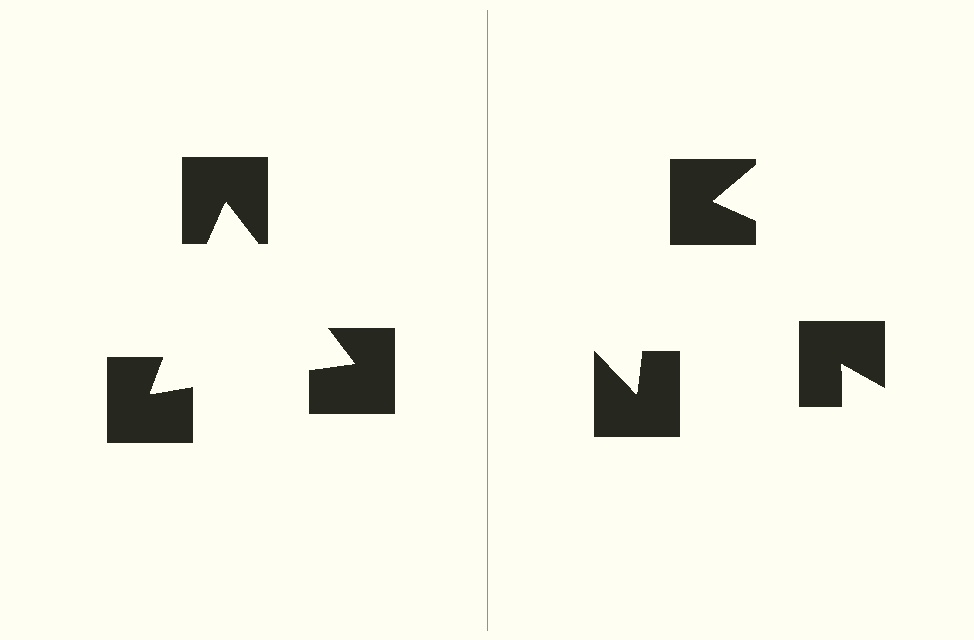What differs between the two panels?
The notched squares are positioned identically on both sides; only the wedge orientations differ. On the left they align to a triangle; on the right they are misaligned.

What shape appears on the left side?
An illusory triangle.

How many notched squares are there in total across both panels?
6 — 3 on each side.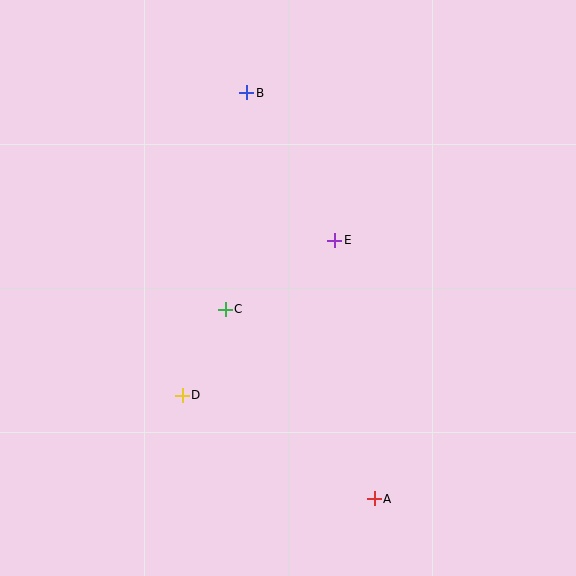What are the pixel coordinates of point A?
Point A is at (374, 499).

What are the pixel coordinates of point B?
Point B is at (247, 93).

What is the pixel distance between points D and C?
The distance between D and C is 96 pixels.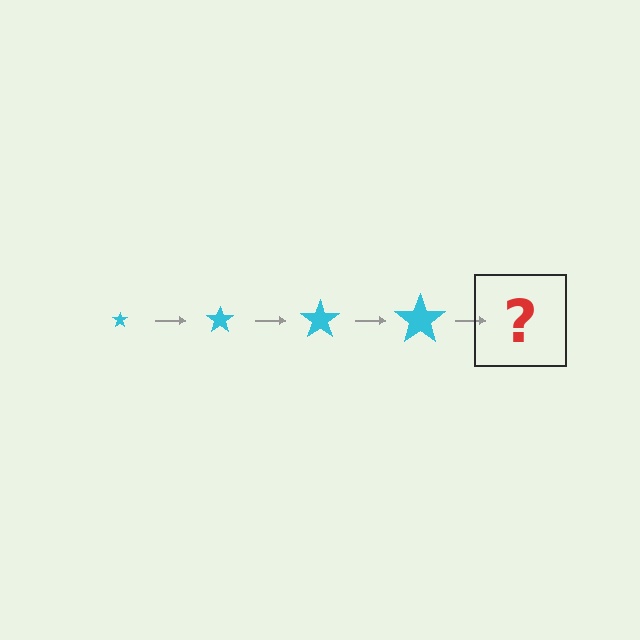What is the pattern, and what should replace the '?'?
The pattern is that the star gets progressively larger each step. The '?' should be a cyan star, larger than the previous one.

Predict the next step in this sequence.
The next step is a cyan star, larger than the previous one.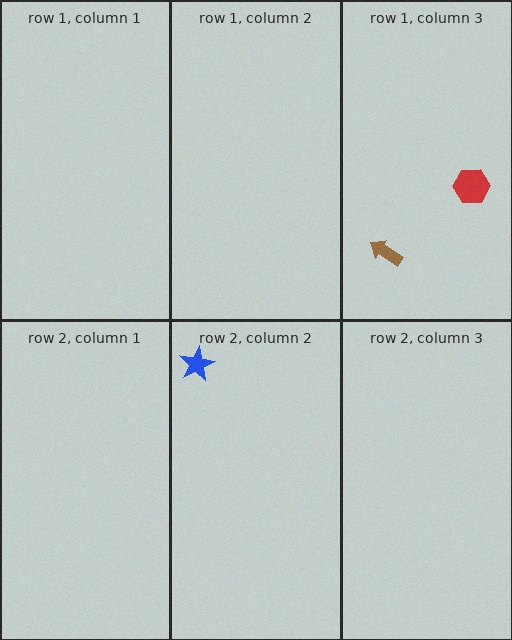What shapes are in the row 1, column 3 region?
The red hexagon, the brown arrow.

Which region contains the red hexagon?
The row 1, column 3 region.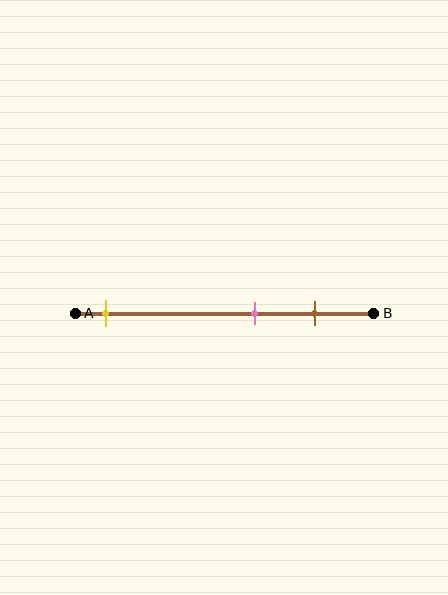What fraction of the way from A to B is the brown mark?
The brown mark is approximately 80% (0.8) of the way from A to B.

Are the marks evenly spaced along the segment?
No, the marks are not evenly spaced.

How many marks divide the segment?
There are 3 marks dividing the segment.